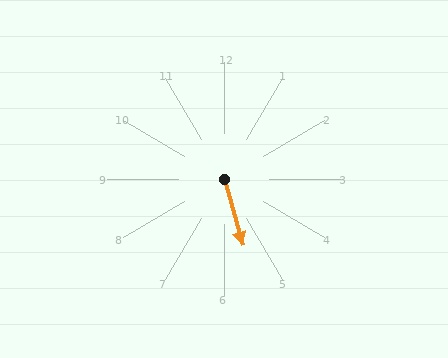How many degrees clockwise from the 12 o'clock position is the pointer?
Approximately 164 degrees.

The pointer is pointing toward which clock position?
Roughly 5 o'clock.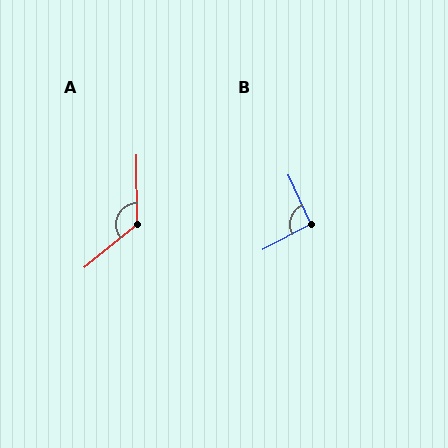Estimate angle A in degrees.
Approximately 129 degrees.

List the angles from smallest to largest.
B (93°), A (129°).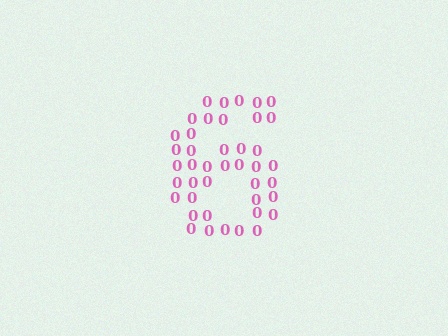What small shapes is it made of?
It is made of small digit 0's.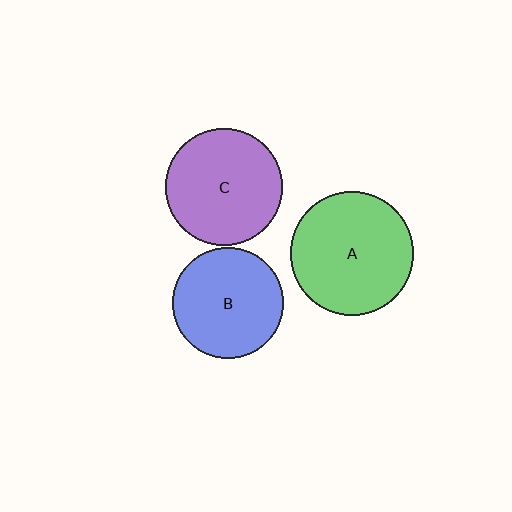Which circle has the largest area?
Circle A (green).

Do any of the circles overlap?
No, none of the circles overlap.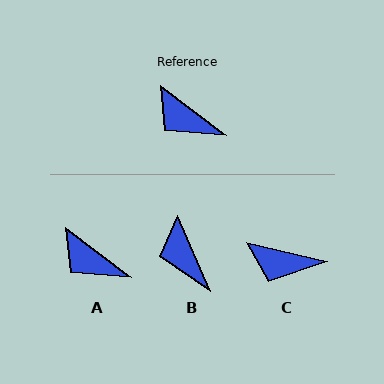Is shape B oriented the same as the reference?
No, it is off by about 29 degrees.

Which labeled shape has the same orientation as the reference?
A.